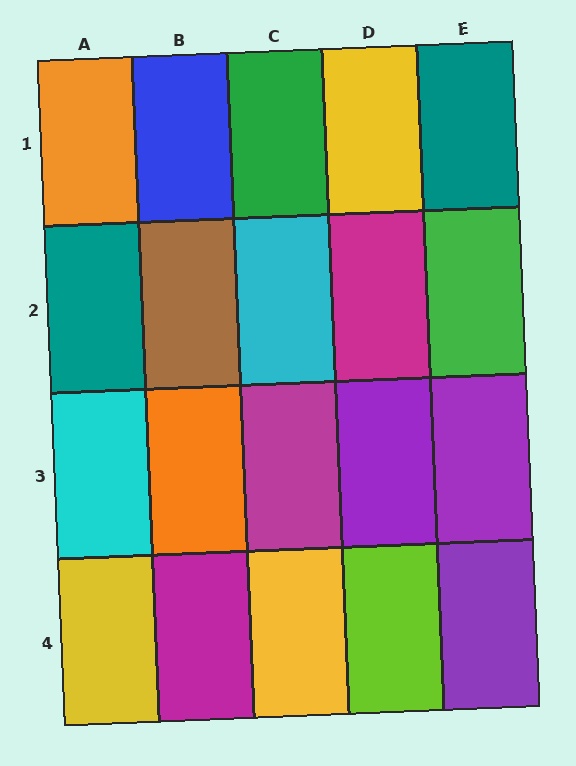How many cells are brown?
1 cell is brown.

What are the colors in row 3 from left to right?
Cyan, orange, magenta, purple, purple.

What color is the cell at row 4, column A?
Yellow.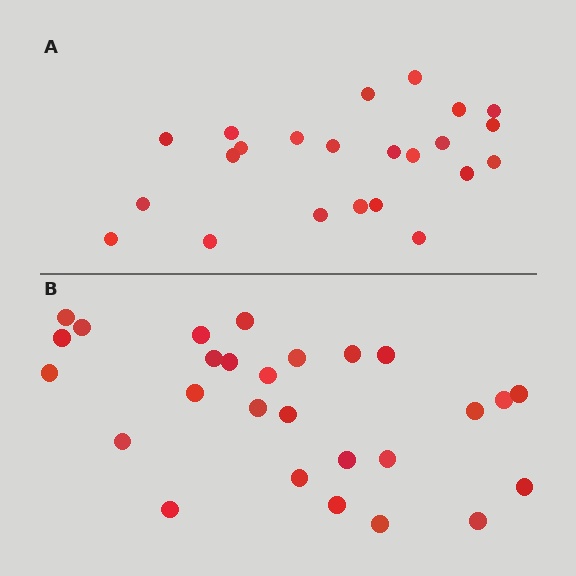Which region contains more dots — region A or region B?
Region B (the bottom region) has more dots.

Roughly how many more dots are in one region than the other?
Region B has about 4 more dots than region A.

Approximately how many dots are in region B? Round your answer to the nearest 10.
About 30 dots. (The exact count is 27, which rounds to 30.)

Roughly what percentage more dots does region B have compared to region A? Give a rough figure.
About 15% more.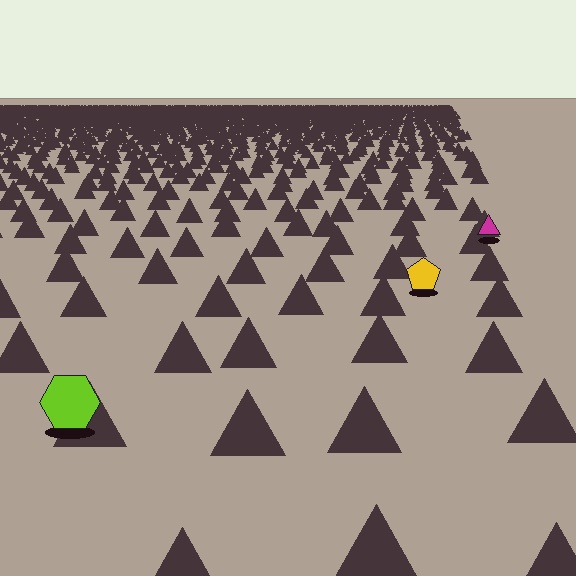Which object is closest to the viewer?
The lime hexagon is closest. The texture marks near it are larger and more spread out.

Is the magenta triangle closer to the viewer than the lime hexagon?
No. The lime hexagon is closer — you can tell from the texture gradient: the ground texture is coarser near it.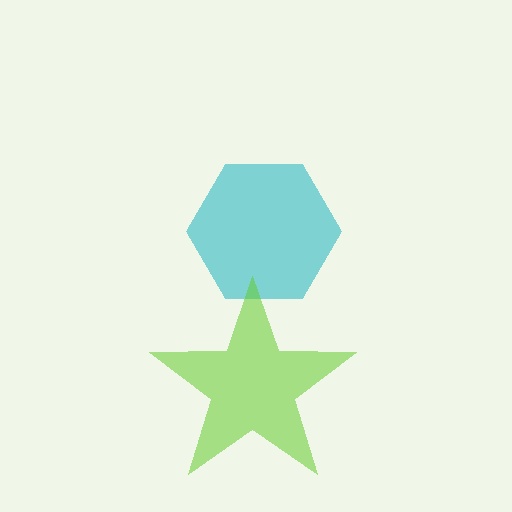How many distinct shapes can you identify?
There are 2 distinct shapes: a cyan hexagon, a lime star.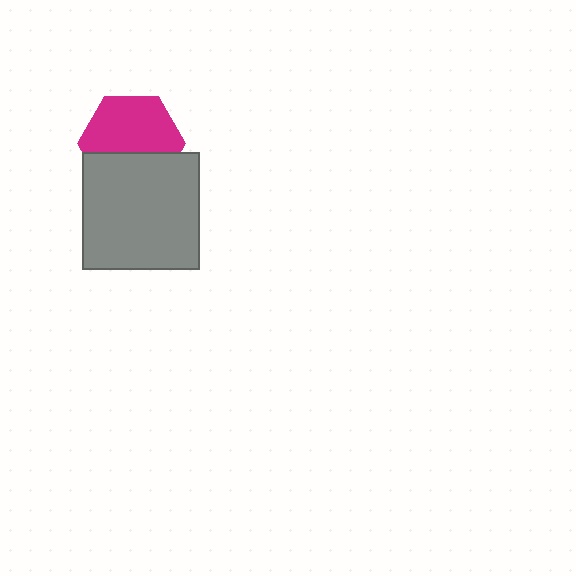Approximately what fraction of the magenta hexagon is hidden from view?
Roughly 39% of the magenta hexagon is hidden behind the gray square.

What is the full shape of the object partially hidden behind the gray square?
The partially hidden object is a magenta hexagon.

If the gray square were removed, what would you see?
You would see the complete magenta hexagon.